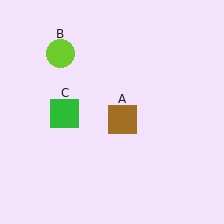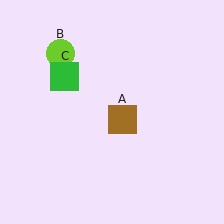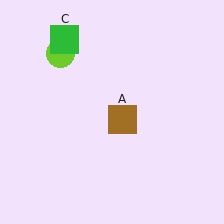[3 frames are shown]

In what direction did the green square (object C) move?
The green square (object C) moved up.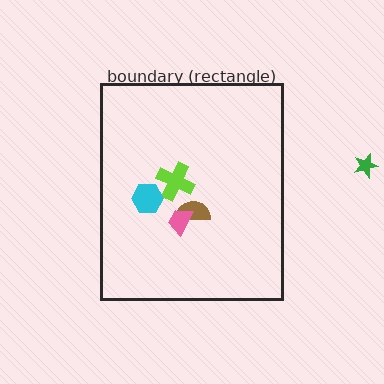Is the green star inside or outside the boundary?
Outside.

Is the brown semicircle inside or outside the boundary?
Inside.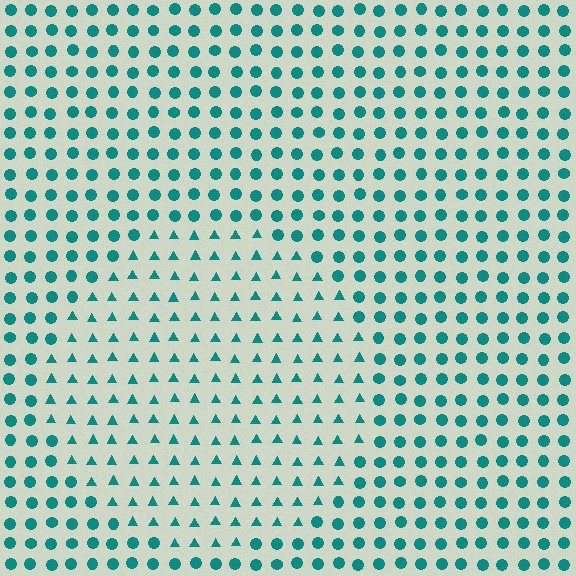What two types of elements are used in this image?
The image uses triangles inside the circle region and circles outside it.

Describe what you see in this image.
The image is filled with small teal elements arranged in a uniform grid. A circle-shaped region contains triangles, while the surrounding area contains circles. The boundary is defined purely by the change in element shape.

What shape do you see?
I see a circle.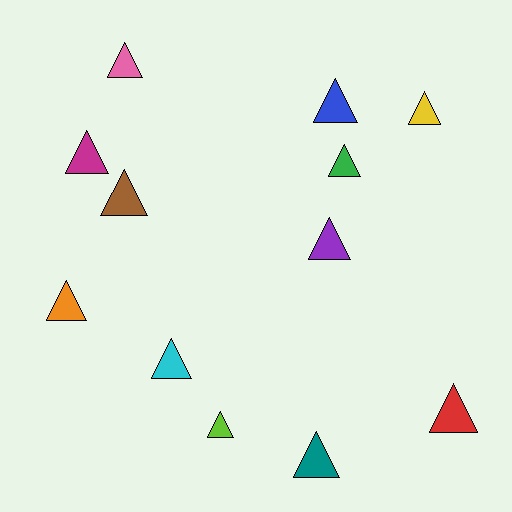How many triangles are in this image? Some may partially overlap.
There are 12 triangles.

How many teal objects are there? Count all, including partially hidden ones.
There is 1 teal object.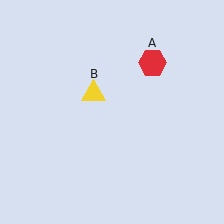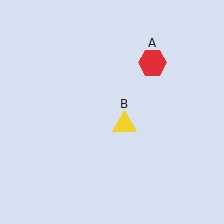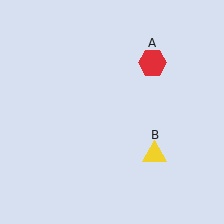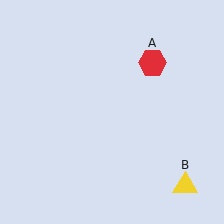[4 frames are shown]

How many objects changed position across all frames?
1 object changed position: yellow triangle (object B).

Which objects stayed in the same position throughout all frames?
Red hexagon (object A) remained stationary.